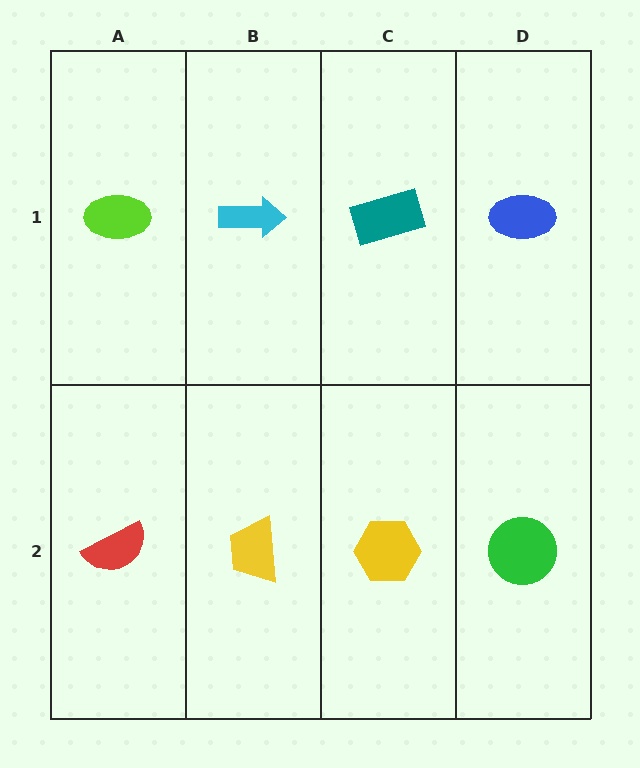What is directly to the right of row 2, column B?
A yellow hexagon.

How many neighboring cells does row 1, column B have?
3.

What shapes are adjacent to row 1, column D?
A green circle (row 2, column D), a teal rectangle (row 1, column C).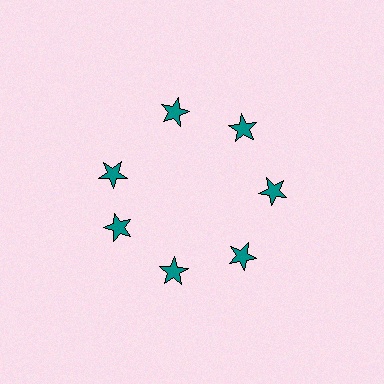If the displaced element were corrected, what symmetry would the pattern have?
It would have 7-fold rotational symmetry — the pattern would map onto itself every 51 degrees.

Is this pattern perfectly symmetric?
No. The 7 teal stars are arranged in a ring, but one element near the 10 o'clock position is rotated out of alignment along the ring, breaking the 7-fold rotational symmetry.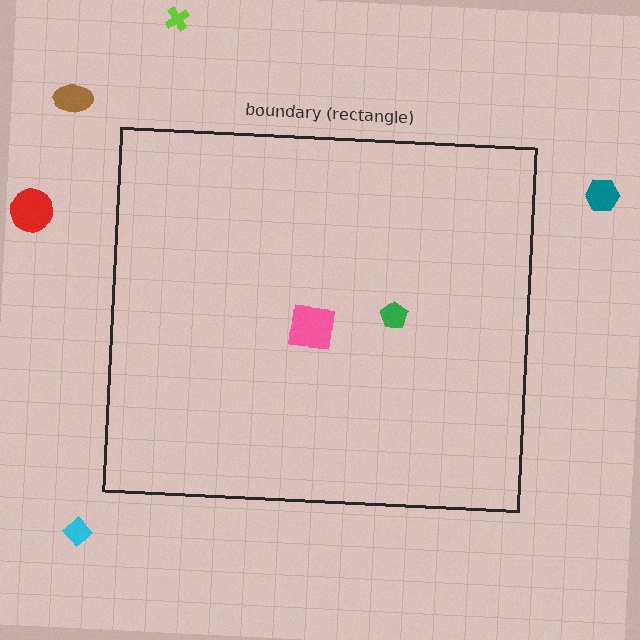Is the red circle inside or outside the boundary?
Outside.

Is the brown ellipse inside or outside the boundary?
Outside.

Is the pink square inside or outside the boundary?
Inside.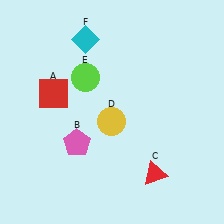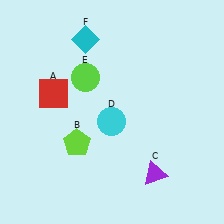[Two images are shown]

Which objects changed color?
B changed from pink to lime. C changed from red to purple. D changed from yellow to cyan.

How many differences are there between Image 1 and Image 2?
There are 3 differences between the two images.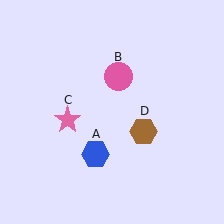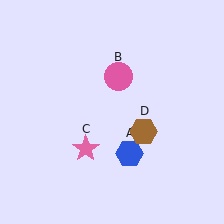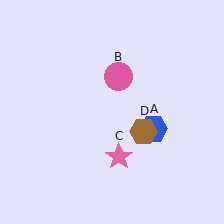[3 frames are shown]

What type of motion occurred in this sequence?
The blue hexagon (object A), pink star (object C) rotated counterclockwise around the center of the scene.